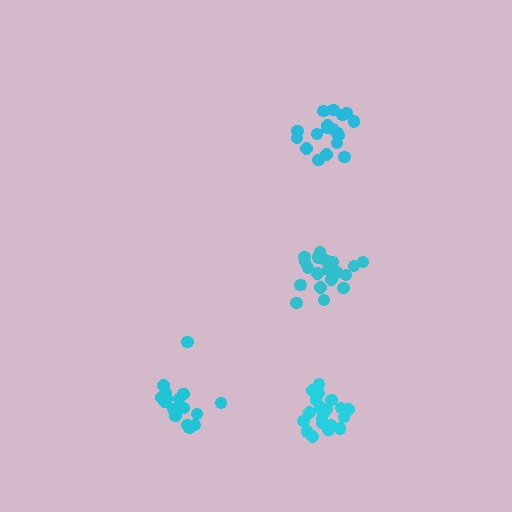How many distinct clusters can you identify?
There are 4 distinct clusters.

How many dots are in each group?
Group 1: 16 dots, Group 2: 21 dots, Group 3: 20 dots, Group 4: 18 dots (75 total).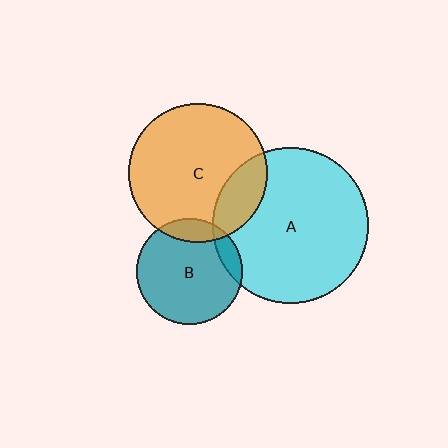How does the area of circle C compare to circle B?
Approximately 1.7 times.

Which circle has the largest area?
Circle A (cyan).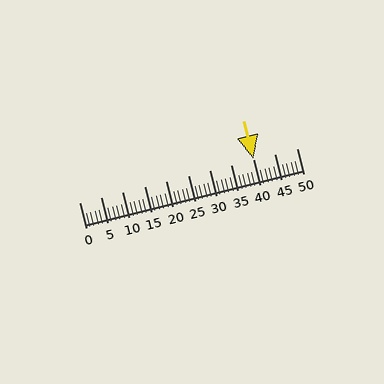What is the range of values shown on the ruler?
The ruler shows values from 0 to 50.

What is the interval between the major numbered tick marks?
The major tick marks are spaced 5 units apart.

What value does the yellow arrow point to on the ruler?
The yellow arrow points to approximately 40.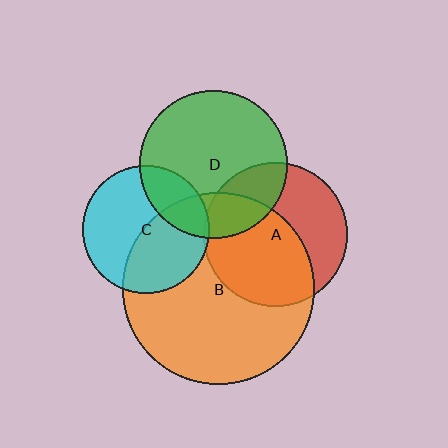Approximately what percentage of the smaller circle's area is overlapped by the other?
Approximately 20%.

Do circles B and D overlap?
Yes.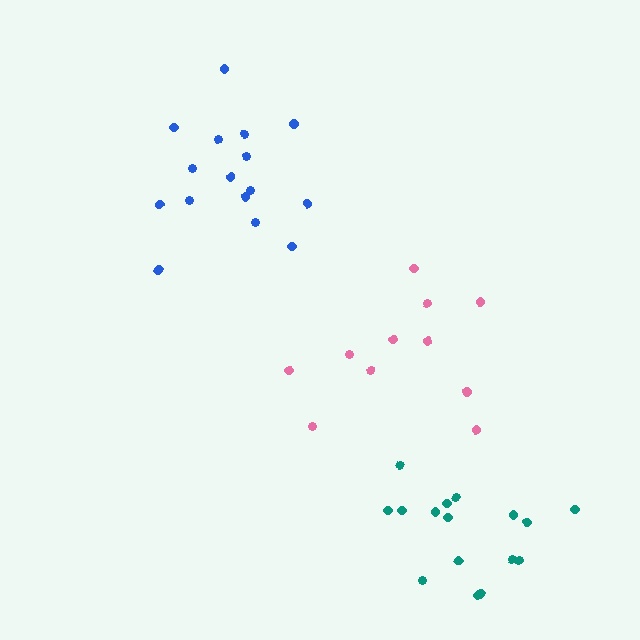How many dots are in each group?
Group 1: 11 dots, Group 2: 16 dots, Group 3: 16 dots (43 total).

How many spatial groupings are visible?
There are 3 spatial groupings.